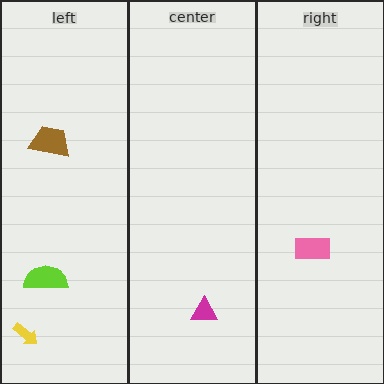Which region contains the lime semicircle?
The left region.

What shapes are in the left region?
The brown trapezoid, the lime semicircle, the yellow arrow.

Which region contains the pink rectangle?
The right region.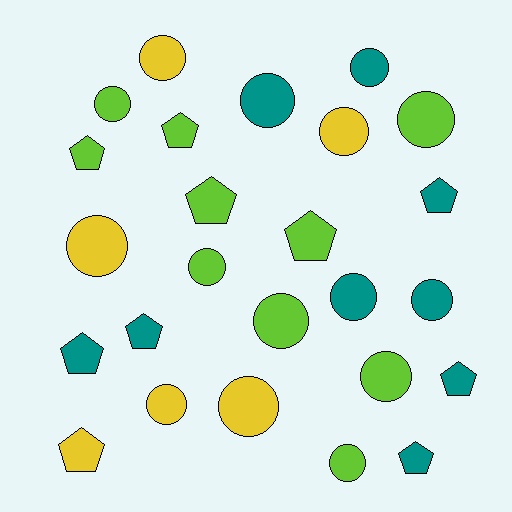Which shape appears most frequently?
Circle, with 15 objects.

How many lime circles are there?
There are 6 lime circles.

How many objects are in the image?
There are 25 objects.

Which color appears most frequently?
Lime, with 10 objects.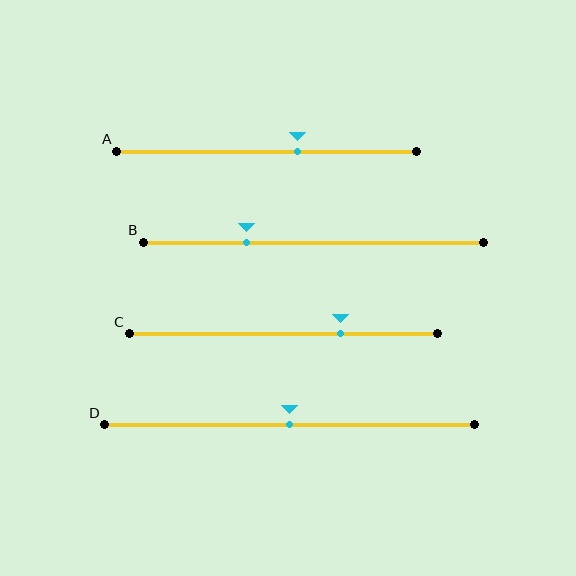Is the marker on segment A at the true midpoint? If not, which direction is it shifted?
No, the marker on segment A is shifted to the right by about 10% of the segment length.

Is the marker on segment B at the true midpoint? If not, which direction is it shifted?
No, the marker on segment B is shifted to the left by about 20% of the segment length.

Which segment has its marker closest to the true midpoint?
Segment D has its marker closest to the true midpoint.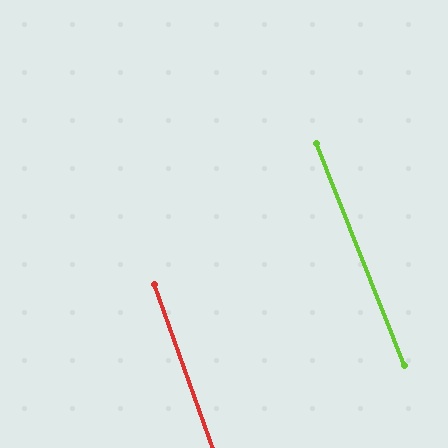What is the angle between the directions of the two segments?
Approximately 2 degrees.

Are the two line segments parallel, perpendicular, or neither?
Parallel — their directions differ by only 1.8°.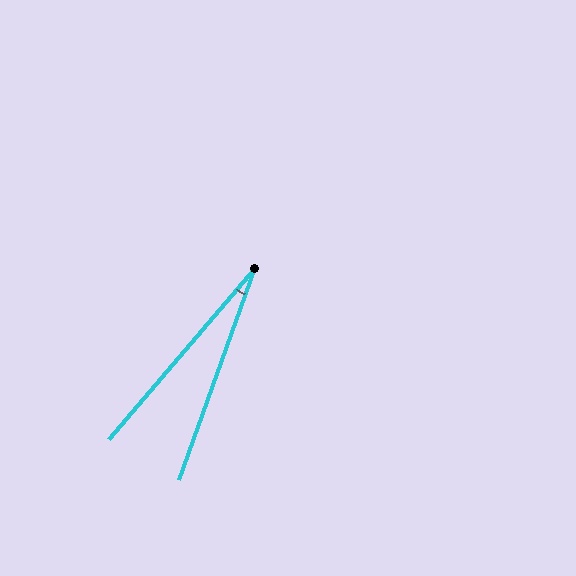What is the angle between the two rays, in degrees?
Approximately 21 degrees.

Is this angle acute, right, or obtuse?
It is acute.